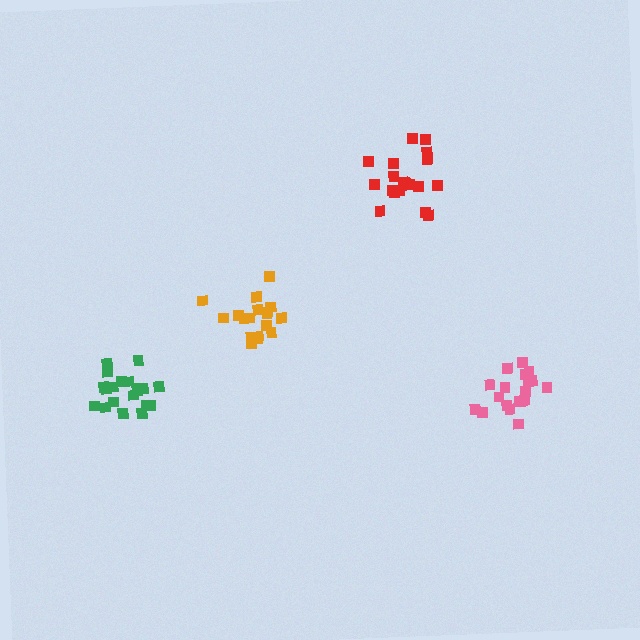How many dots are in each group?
Group 1: 20 dots, Group 2: 19 dots, Group 3: 19 dots, Group 4: 18 dots (76 total).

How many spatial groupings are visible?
There are 4 spatial groupings.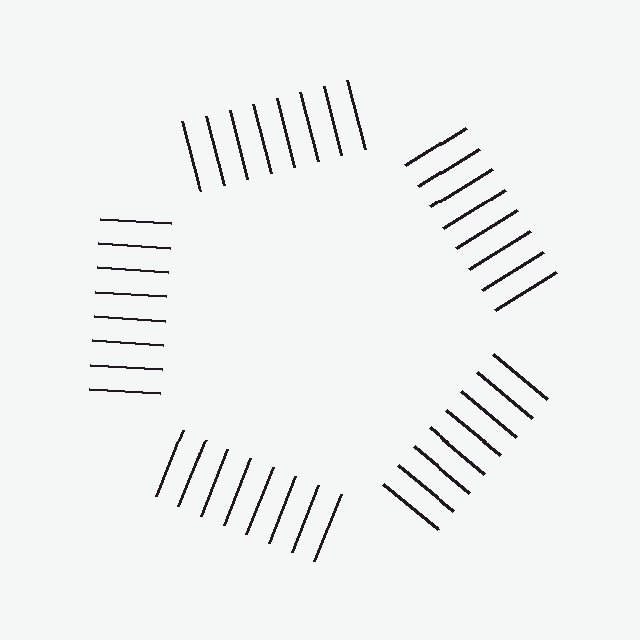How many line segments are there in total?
40 — 8 along each of the 5 edges.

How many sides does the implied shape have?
5 sides — the line-ends trace a pentagon.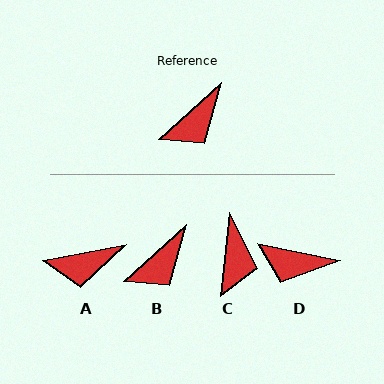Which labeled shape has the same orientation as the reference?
B.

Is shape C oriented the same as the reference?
No, it is off by about 42 degrees.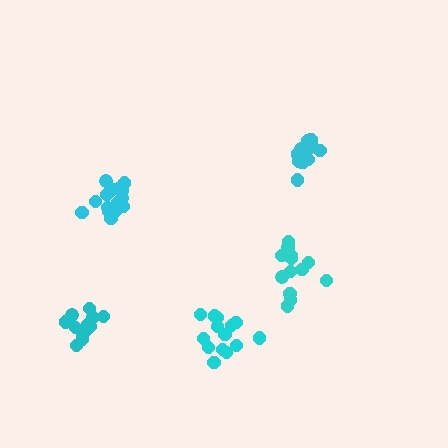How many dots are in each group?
Group 1: 14 dots, Group 2: 15 dots, Group 3: 15 dots, Group 4: 14 dots, Group 5: 18 dots (76 total).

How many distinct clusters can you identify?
There are 5 distinct clusters.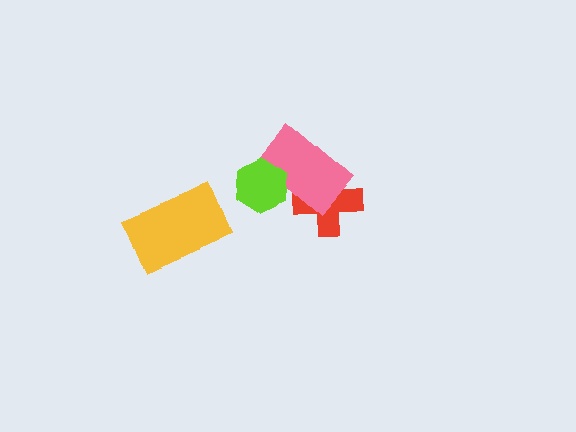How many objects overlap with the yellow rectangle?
0 objects overlap with the yellow rectangle.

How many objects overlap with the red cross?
1 object overlaps with the red cross.